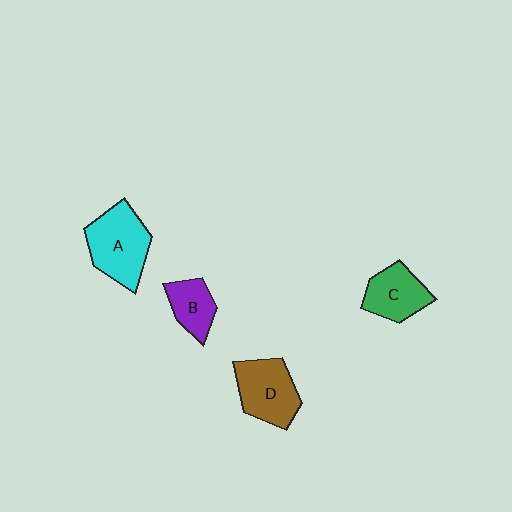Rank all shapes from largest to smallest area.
From largest to smallest: A (cyan), D (brown), C (green), B (purple).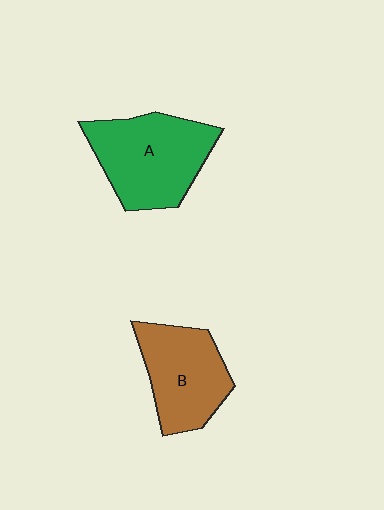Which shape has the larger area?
Shape A (green).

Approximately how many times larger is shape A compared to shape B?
Approximately 1.2 times.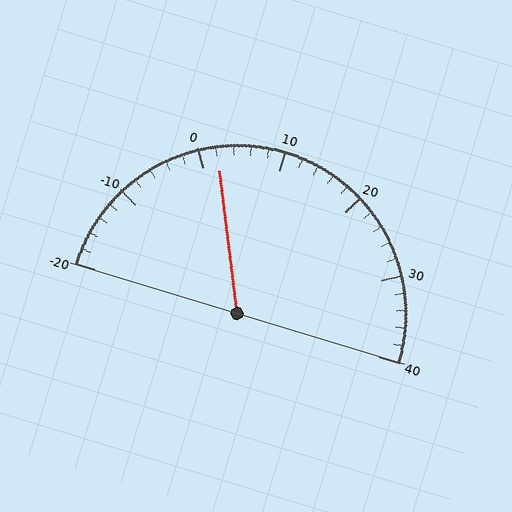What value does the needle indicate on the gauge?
The needle indicates approximately 2.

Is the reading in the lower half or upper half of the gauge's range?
The reading is in the lower half of the range (-20 to 40).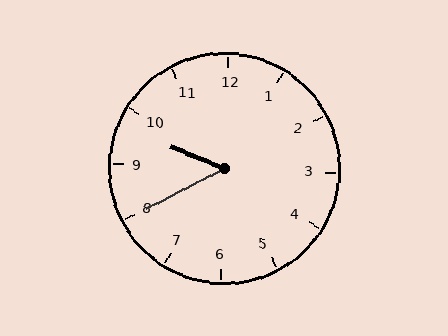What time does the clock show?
9:40.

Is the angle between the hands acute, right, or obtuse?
It is acute.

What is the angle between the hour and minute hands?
Approximately 50 degrees.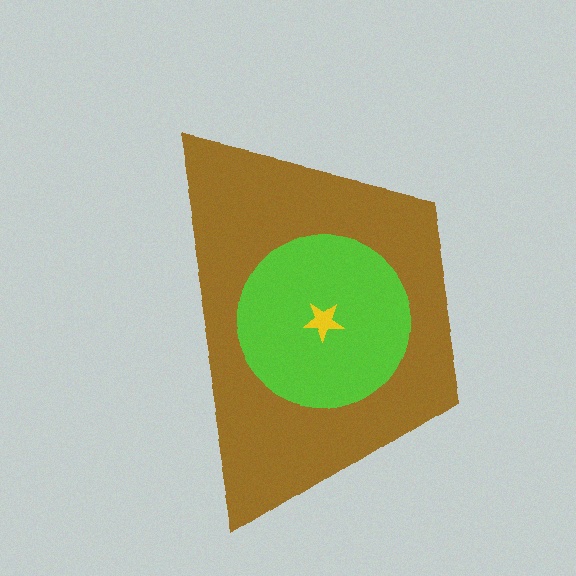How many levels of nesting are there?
3.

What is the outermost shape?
The brown trapezoid.